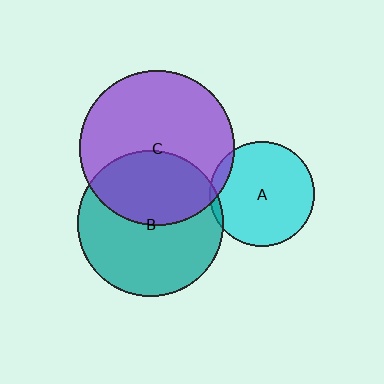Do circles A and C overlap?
Yes.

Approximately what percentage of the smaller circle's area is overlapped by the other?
Approximately 5%.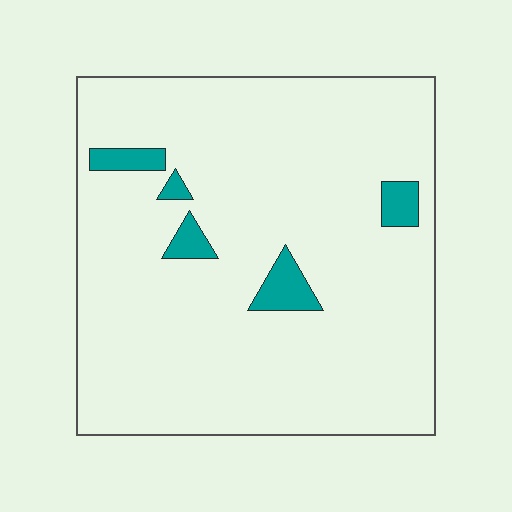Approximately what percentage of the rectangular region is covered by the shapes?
Approximately 5%.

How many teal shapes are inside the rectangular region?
5.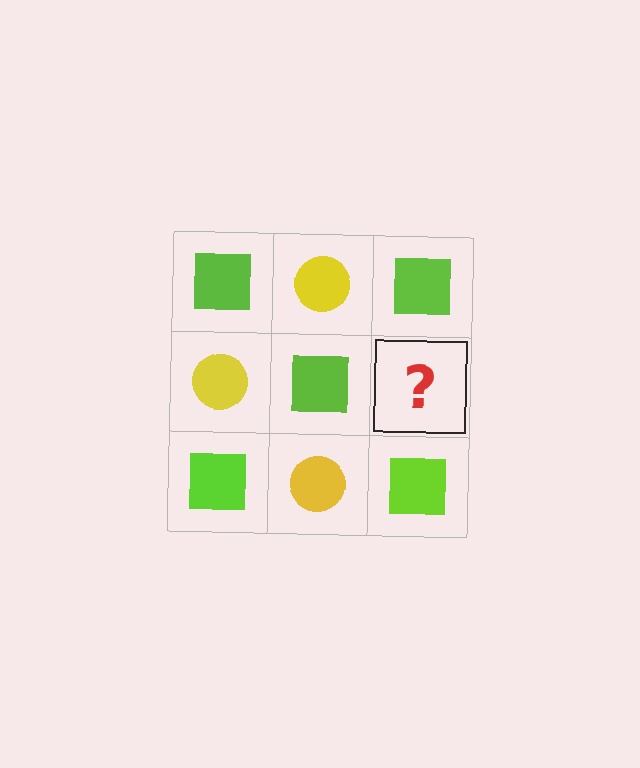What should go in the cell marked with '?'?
The missing cell should contain a yellow circle.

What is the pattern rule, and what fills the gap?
The rule is that it alternates lime square and yellow circle in a checkerboard pattern. The gap should be filled with a yellow circle.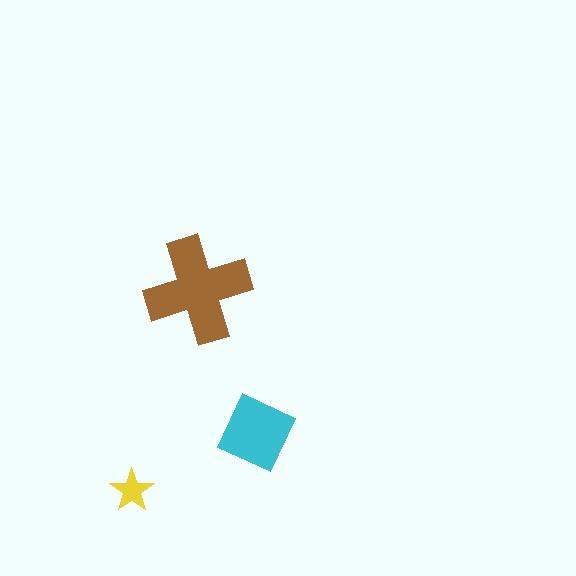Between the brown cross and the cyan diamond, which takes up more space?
The brown cross.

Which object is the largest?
The brown cross.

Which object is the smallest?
The yellow star.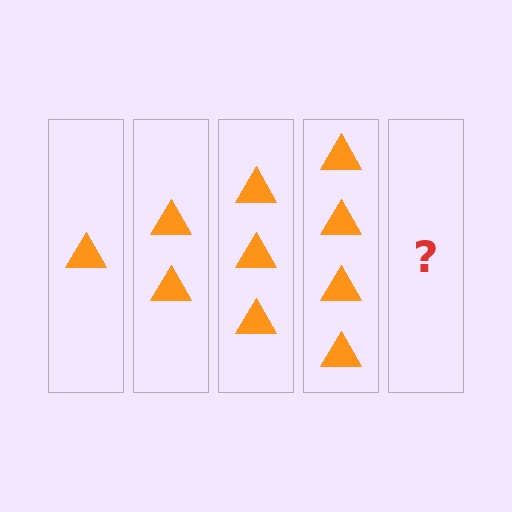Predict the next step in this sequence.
The next step is 5 triangles.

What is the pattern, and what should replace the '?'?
The pattern is that each step adds one more triangle. The '?' should be 5 triangles.